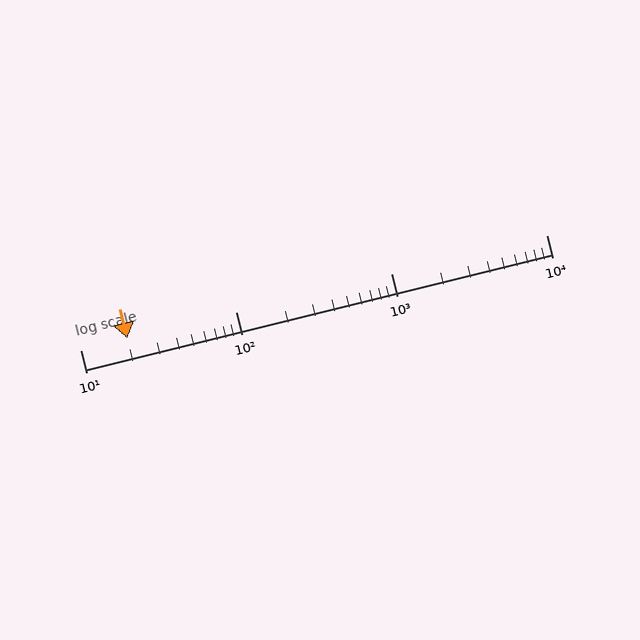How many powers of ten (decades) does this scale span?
The scale spans 3 decades, from 10 to 10000.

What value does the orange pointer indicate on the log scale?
The pointer indicates approximately 20.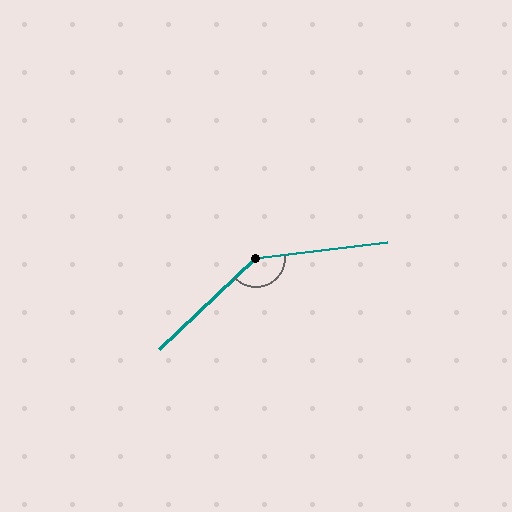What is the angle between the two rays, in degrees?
Approximately 143 degrees.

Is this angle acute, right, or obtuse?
It is obtuse.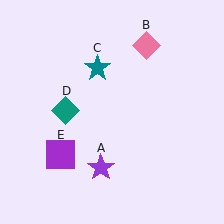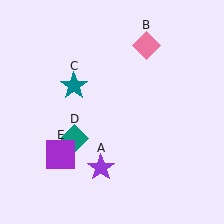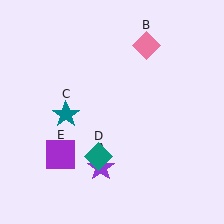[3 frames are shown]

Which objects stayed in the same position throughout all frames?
Purple star (object A) and pink diamond (object B) and purple square (object E) remained stationary.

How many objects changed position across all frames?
2 objects changed position: teal star (object C), teal diamond (object D).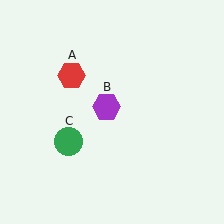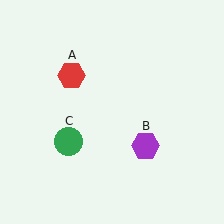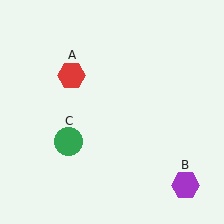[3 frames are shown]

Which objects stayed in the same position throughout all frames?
Red hexagon (object A) and green circle (object C) remained stationary.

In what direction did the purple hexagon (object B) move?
The purple hexagon (object B) moved down and to the right.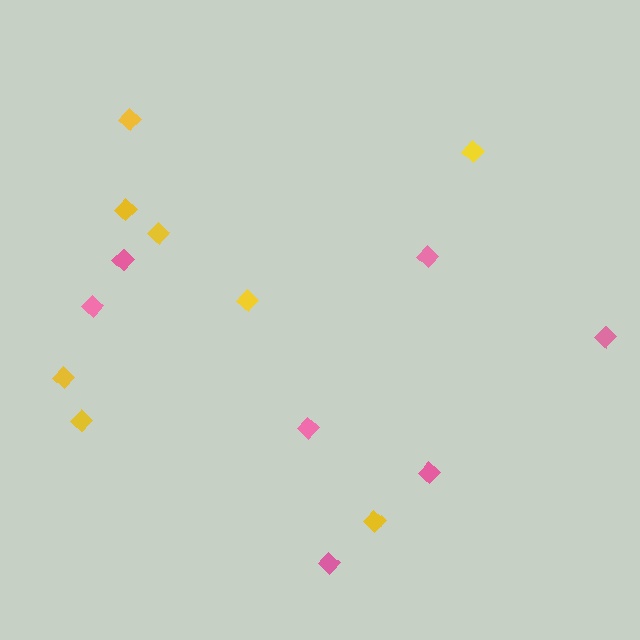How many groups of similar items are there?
There are 2 groups: one group of pink diamonds (7) and one group of yellow diamonds (8).